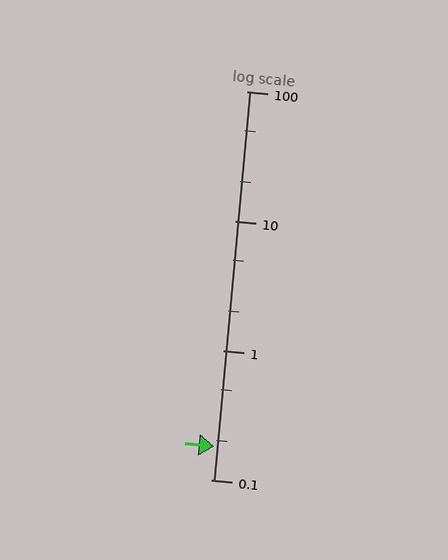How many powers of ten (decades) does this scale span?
The scale spans 3 decades, from 0.1 to 100.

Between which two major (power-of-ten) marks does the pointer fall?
The pointer is between 0.1 and 1.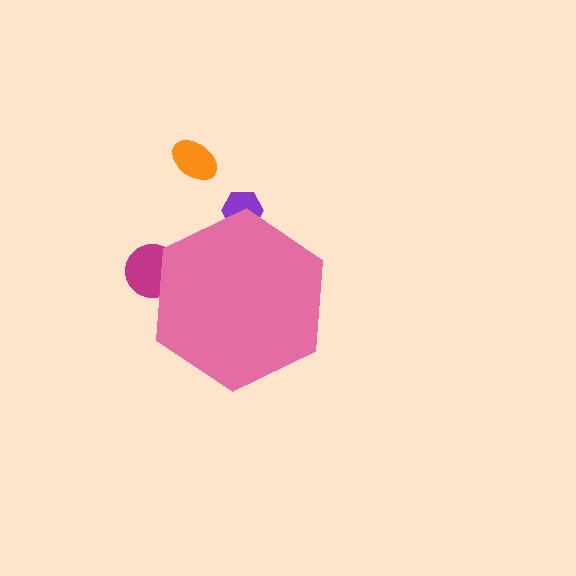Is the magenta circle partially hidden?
Yes, the magenta circle is partially hidden behind the pink hexagon.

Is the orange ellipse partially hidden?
No, the orange ellipse is fully visible.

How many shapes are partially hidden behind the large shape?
2 shapes are partially hidden.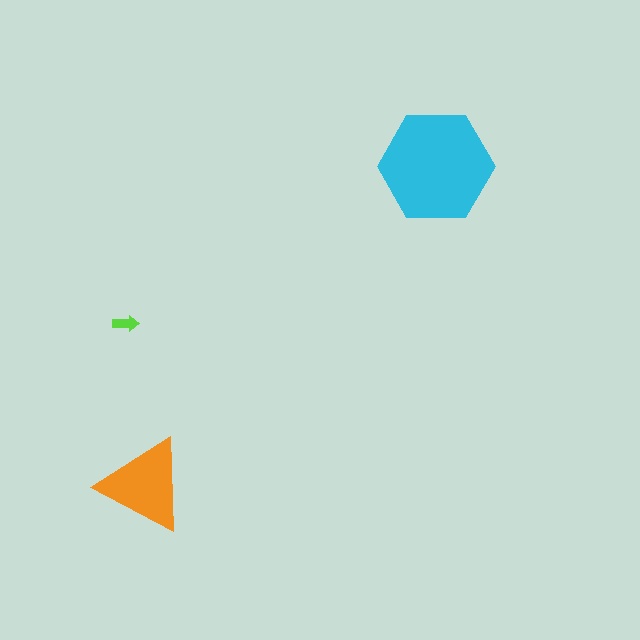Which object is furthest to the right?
The cyan hexagon is rightmost.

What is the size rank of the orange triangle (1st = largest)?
2nd.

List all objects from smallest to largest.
The lime arrow, the orange triangle, the cyan hexagon.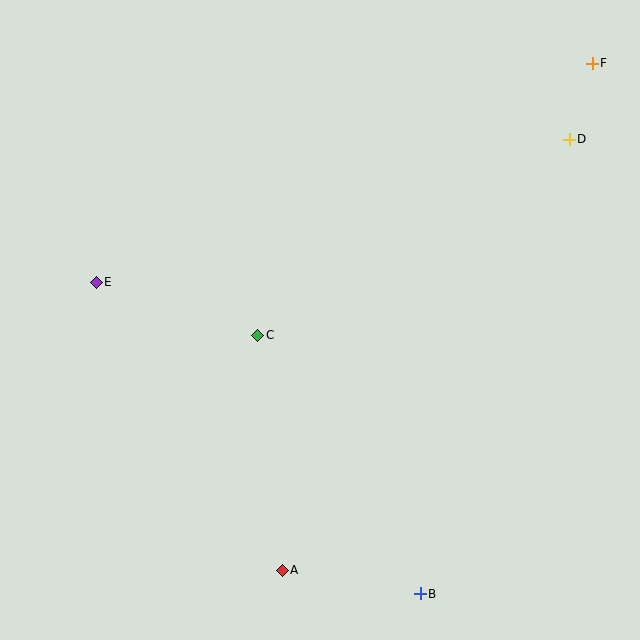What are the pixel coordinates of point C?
Point C is at (258, 335).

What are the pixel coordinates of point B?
Point B is at (420, 594).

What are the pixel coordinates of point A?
Point A is at (282, 570).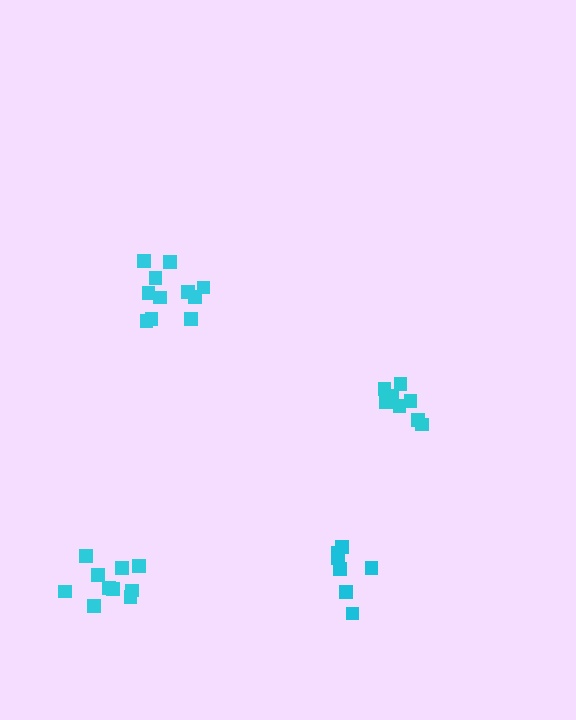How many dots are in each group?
Group 1: 7 dots, Group 2: 11 dots, Group 3: 8 dots, Group 4: 10 dots (36 total).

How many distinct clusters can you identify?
There are 4 distinct clusters.